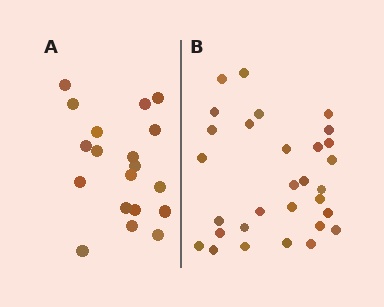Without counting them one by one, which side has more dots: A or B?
Region B (the right region) has more dots.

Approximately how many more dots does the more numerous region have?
Region B has roughly 12 or so more dots than region A.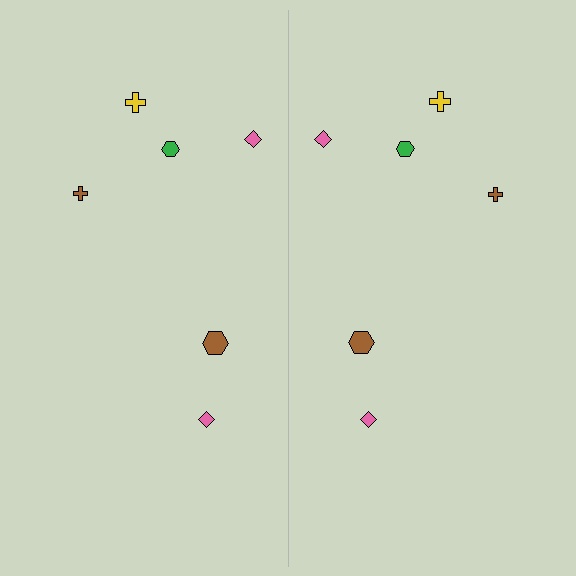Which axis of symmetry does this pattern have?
The pattern has a vertical axis of symmetry running through the center of the image.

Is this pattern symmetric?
Yes, this pattern has bilateral (reflection) symmetry.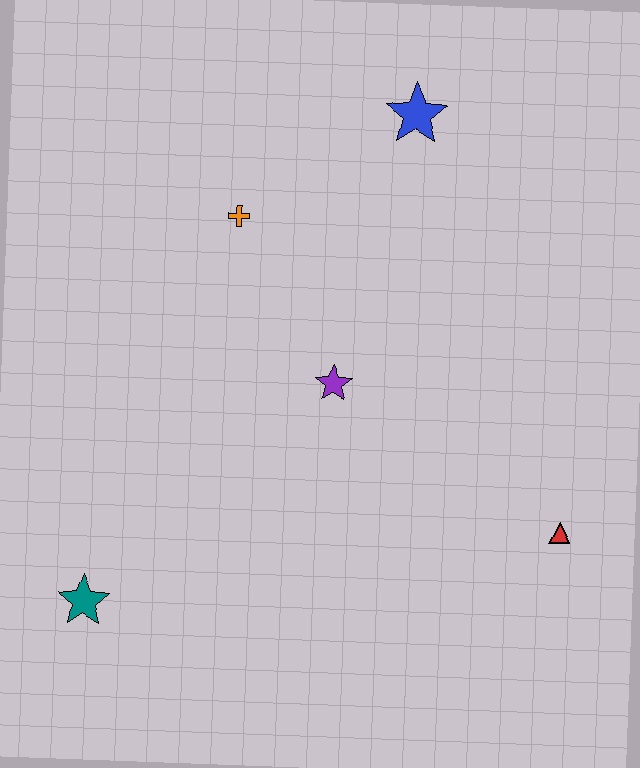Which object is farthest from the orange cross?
The red triangle is farthest from the orange cross.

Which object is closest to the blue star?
The orange cross is closest to the blue star.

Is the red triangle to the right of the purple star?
Yes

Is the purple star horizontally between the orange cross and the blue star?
Yes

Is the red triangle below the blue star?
Yes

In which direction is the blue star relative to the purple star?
The blue star is above the purple star.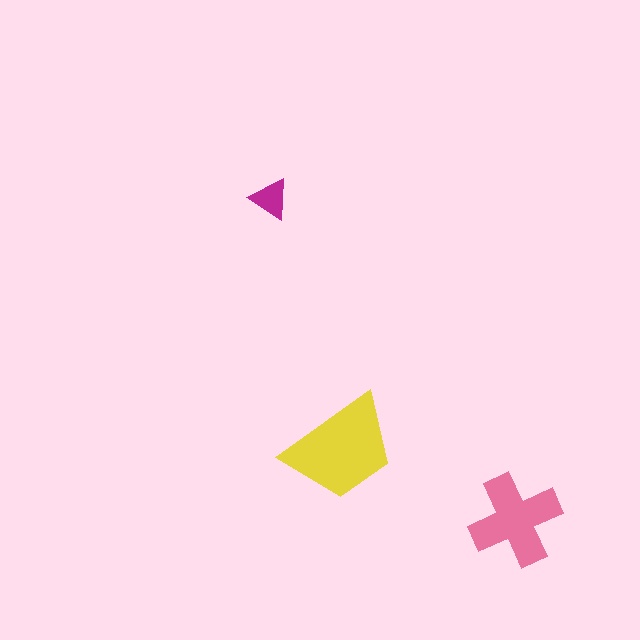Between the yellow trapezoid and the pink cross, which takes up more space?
The yellow trapezoid.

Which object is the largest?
The yellow trapezoid.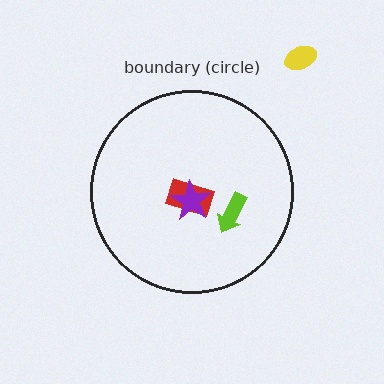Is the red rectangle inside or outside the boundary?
Inside.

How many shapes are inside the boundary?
3 inside, 1 outside.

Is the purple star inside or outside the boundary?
Inside.